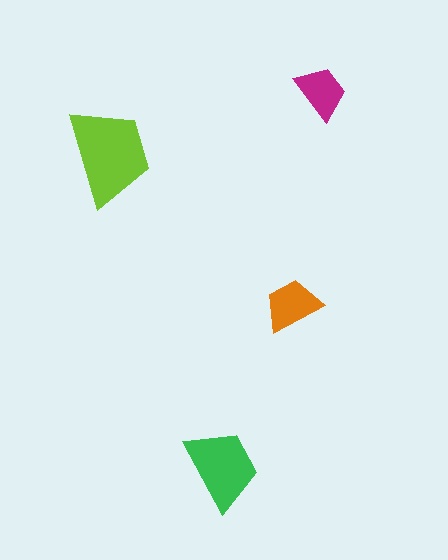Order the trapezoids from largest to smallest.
the lime one, the green one, the orange one, the magenta one.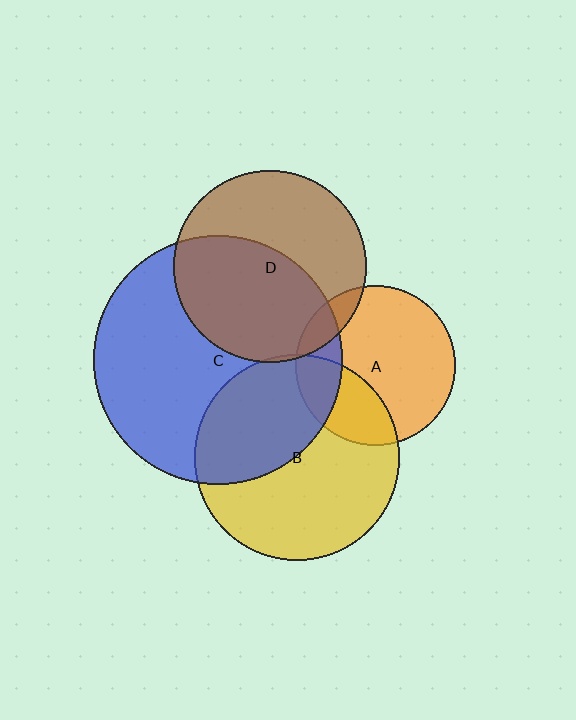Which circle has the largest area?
Circle C (blue).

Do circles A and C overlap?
Yes.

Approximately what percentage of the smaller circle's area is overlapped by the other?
Approximately 20%.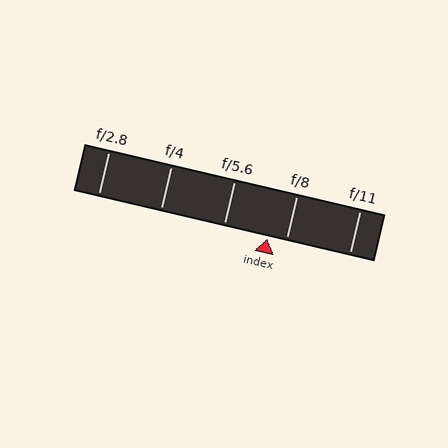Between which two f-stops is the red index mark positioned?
The index mark is between f/5.6 and f/8.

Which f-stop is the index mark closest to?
The index mark is closest to f/8.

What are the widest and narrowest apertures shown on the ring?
The widest aperture shown is f/2.8 and the narrowest is f/11.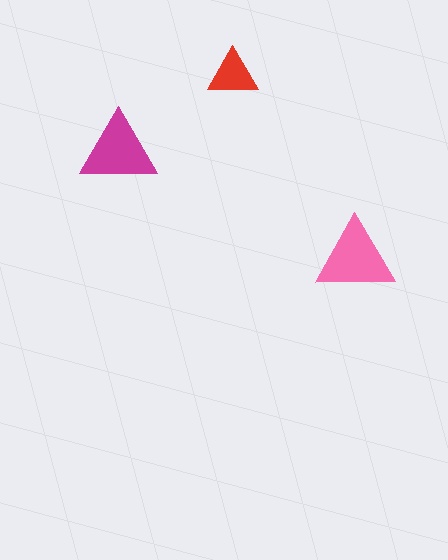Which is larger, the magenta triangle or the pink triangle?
The pink one.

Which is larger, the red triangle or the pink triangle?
The pink one.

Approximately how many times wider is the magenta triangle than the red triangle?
About 1.5 times wider.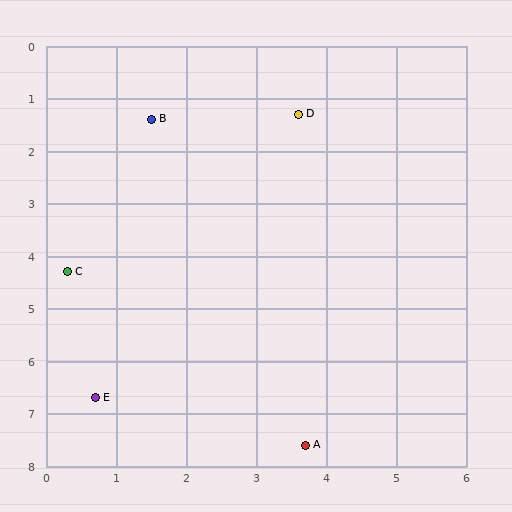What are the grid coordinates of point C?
Point C is at approximately (0.3, 4.3).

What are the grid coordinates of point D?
Point D is at approximately (3.6, 1.3).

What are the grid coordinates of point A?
Point A is at approximately (3.7, 7.6).